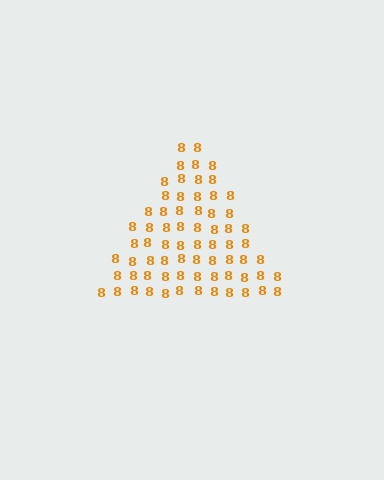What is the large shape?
The large shape is a triangle.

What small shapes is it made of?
It is made of small digit 8's.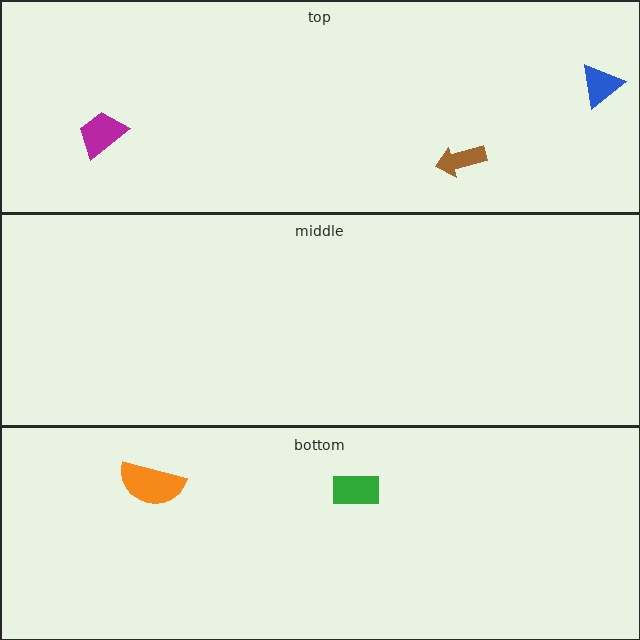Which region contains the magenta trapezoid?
The top region.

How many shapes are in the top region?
3.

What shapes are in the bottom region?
The orange semicircle, the green rectangle.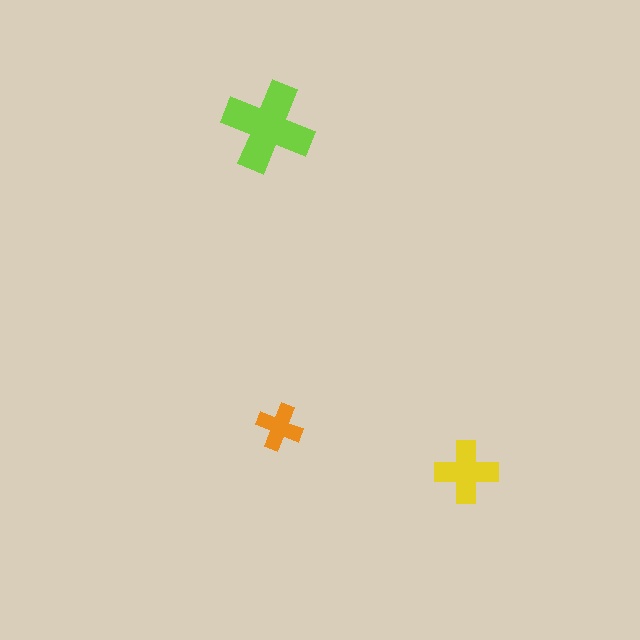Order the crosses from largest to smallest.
the lime one, the yellow one, the orange one.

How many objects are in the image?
There are 3 objects in the image.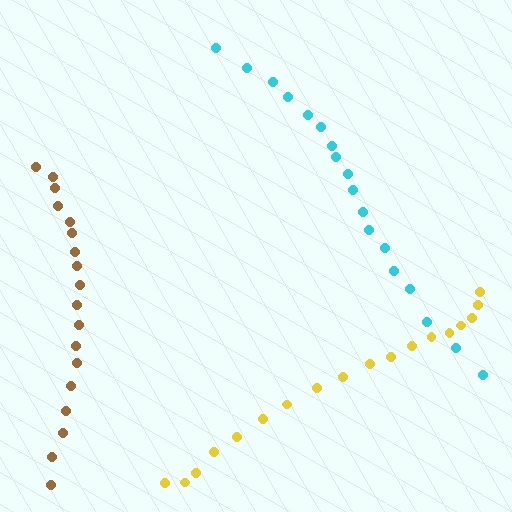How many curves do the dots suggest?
There are 3 distinct paths.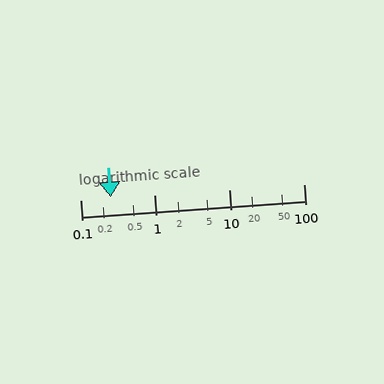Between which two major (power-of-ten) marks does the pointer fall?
The pointer is between 0.1 and 1.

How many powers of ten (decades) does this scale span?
The scale spans 3 decades, from 0.1 to 100.